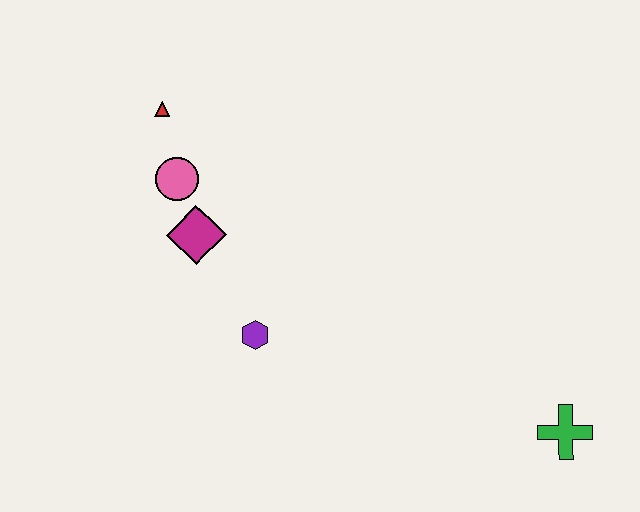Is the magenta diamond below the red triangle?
Yes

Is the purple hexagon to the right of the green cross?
No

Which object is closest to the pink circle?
The magenta diamond is closest to the pink circle.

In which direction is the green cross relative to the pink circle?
The green cross is to the right of the pink circle.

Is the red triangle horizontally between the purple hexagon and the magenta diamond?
No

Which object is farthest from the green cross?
The red triangle is farthest from the green cross.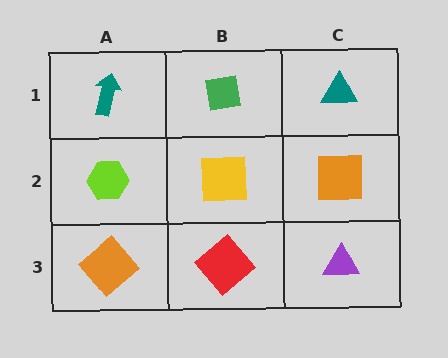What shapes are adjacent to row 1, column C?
An orange square (row 2, column C), a green square (row 1, column B).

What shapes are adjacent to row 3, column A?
A lime hexagon (row 2, column A), a red diamond (row 3, column B).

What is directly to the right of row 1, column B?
A teal triangle.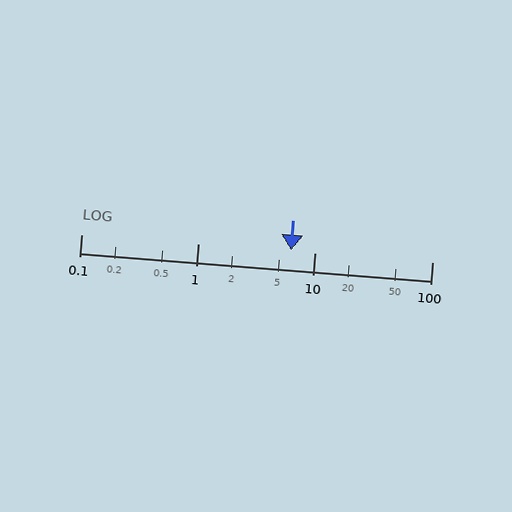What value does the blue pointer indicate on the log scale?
The pointer indicates approximately 6.2.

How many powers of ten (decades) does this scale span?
The scale spans 3 decades, from 0.1 to 100.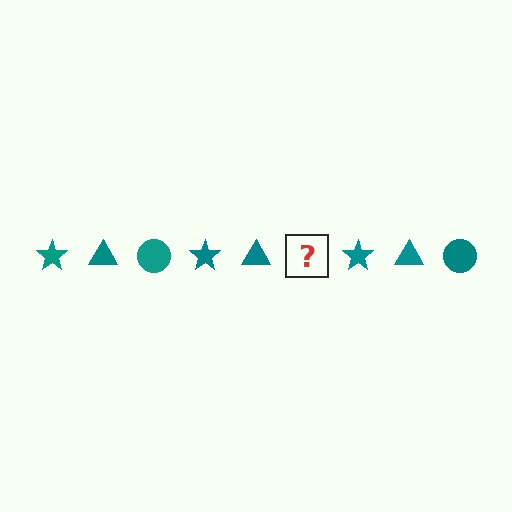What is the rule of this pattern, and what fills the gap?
The rule is that the pattern cycles through star, triangle, circle shapes in teal. The gap should be filled with a teal circle.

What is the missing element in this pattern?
The missing element is a teal circle.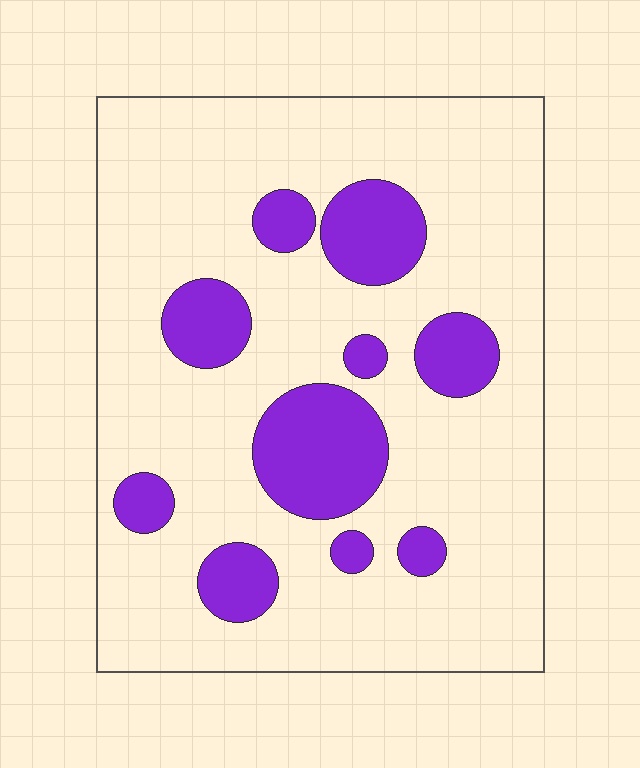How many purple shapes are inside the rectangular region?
10.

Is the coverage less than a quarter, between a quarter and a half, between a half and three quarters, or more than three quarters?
Less than a quarter.